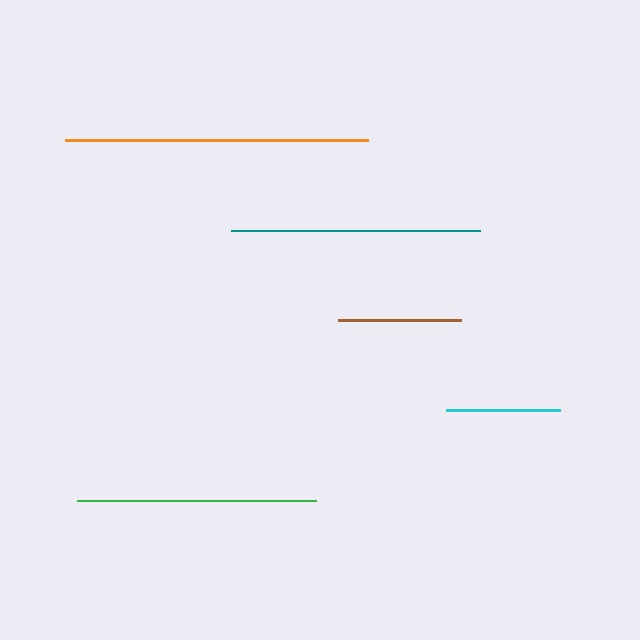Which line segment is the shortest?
The cyan line is the shortest at approximately 114 pixels.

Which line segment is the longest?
The orange line is the longest at approximately 303 pixels.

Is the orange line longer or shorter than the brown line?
The orange line is longer than the brown line.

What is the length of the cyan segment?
The cyan segment is approximately 114 pixels long.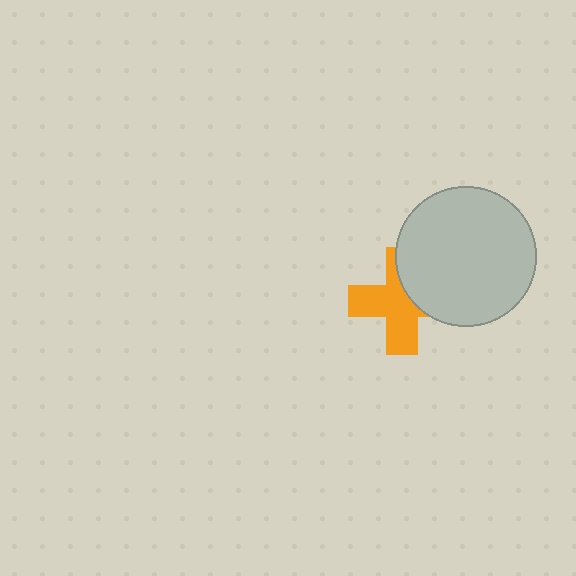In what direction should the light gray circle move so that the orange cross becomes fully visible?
The light gray circle should move right. That is the shortest direction to clear the overlap and leave the orange cross fully visible.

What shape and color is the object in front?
The object in front is a light gray circle.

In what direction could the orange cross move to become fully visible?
The orange cross could move left. That would shift it out from behind the light gray circle entirely.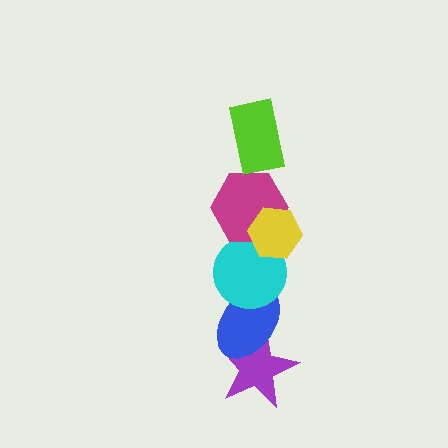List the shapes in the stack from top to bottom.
From top to bottom: the lime rectangle, the yellow hexagon, the magenta hexagon, the cyan circle, the blue ellipse, the purple star.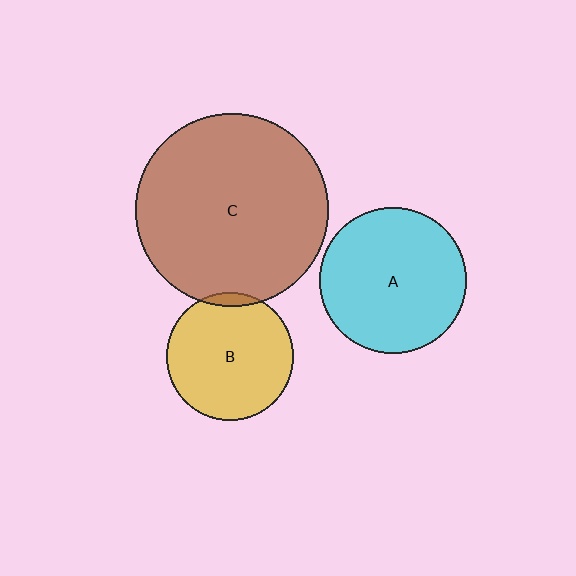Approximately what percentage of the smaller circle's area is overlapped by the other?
Approximately 5%.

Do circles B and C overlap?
Yes.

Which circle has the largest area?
Circle C (brown).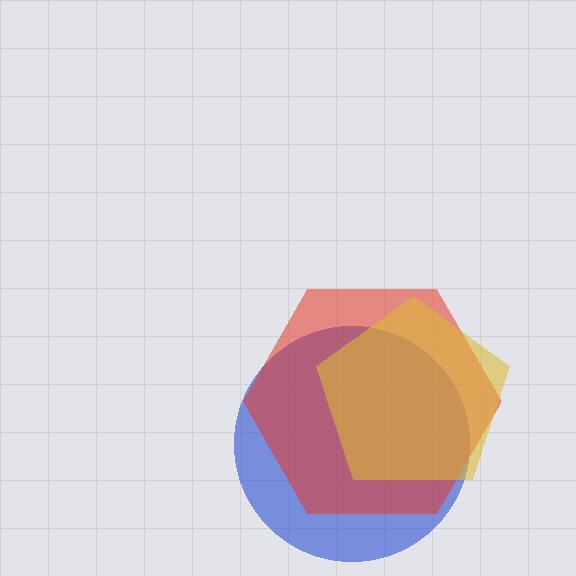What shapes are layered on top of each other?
The layered shapes are: a blue circle, a red hexagon, a yellow pentagon.